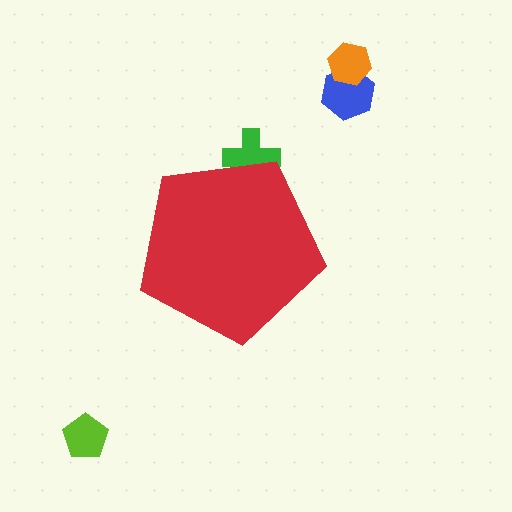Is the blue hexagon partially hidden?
No, the blue hexagon is fully visible.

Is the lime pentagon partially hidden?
No, the lime pentagon is fully visible.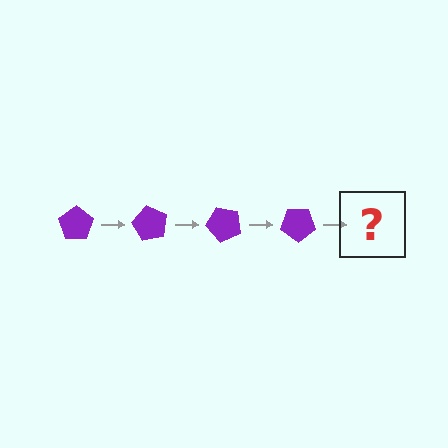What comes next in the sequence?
The next element should be a purple pentagon rotated 240 degrees.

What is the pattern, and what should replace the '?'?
The pattern is that the pentagon rotates 60 degrees each step. The '?' should be a purple pentagon rotated 240 degrees.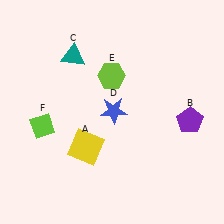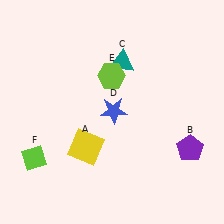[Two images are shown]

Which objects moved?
The objects that moved are: the purple pentagon (B), the teal triangle (C), the lime diamond (F).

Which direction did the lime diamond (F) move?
The lime diamond (F) moved down.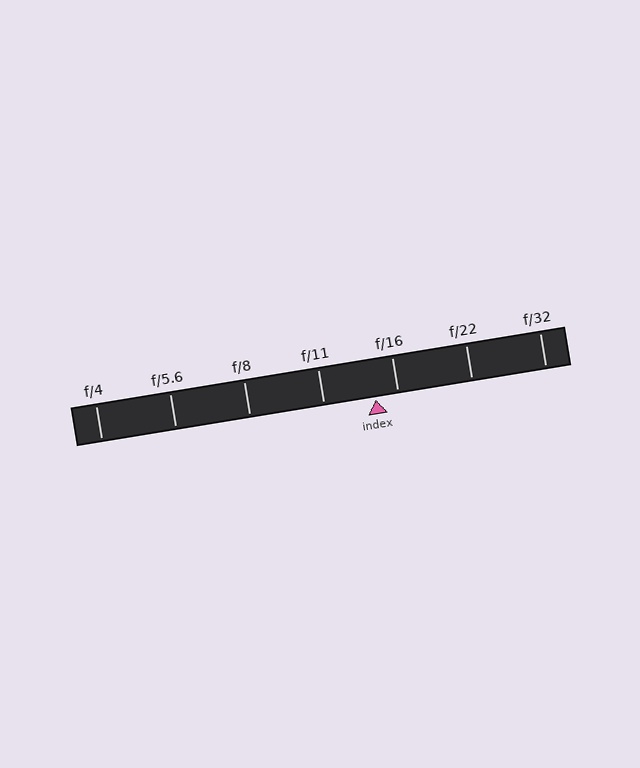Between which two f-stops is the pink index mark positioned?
The index mark is between f/11 and f/16.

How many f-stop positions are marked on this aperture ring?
There are 7 f-stop positions marked.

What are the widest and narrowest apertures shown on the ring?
The widest aperture shown is f/4 and the narrowest is f/32.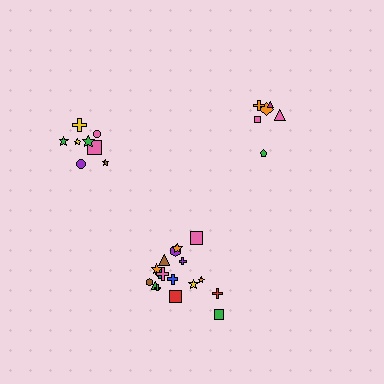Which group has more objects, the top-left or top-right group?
The top-left group.